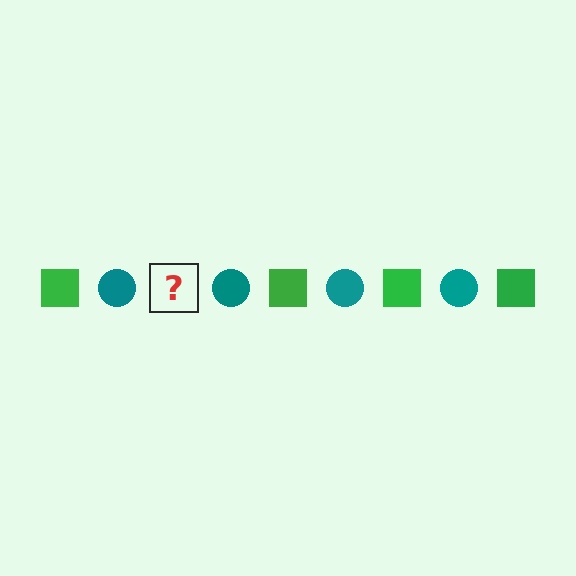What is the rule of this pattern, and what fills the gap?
The rule is that the pattern alternates between green square and teal circle. The gap should be filled with a green square.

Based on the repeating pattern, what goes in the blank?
The blank should be a green square.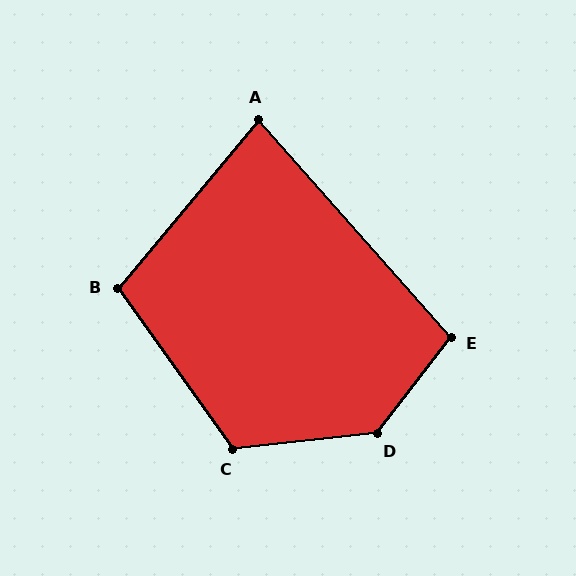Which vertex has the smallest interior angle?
A, at approximately 81 degrees.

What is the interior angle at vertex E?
Approximately 101 degrees (obtuse).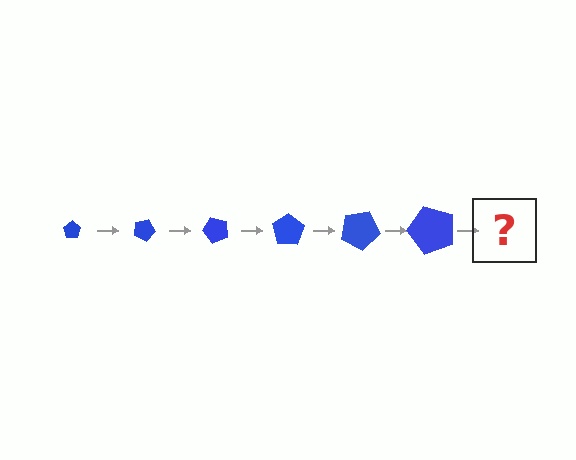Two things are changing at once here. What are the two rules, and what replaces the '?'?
The two rules are that the pentagon grows larger each step and it rotates 25 degrees each step. The '?' should be a pentagon, larger than the previous one and rotated 150 degrees from the start.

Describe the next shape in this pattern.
It should be a pentagon, larger than the previous one and rotated 150 degrees from the start.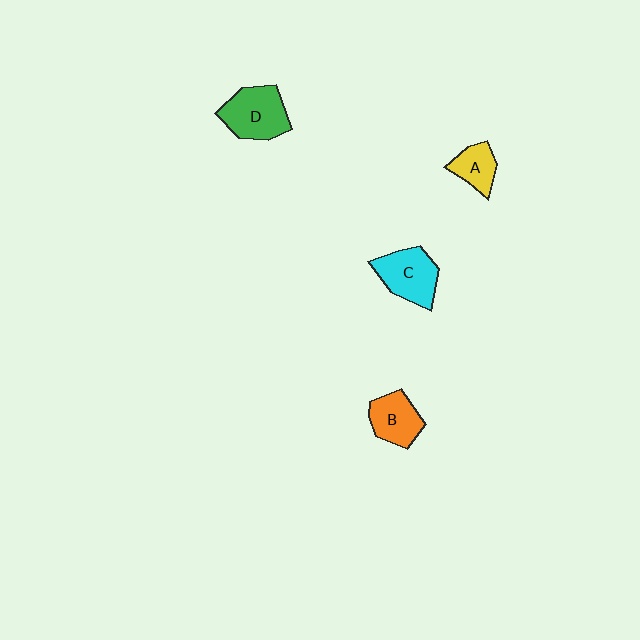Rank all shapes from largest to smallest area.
From largest to smallest: D (green), C (cyan), B (orange), A (yellow).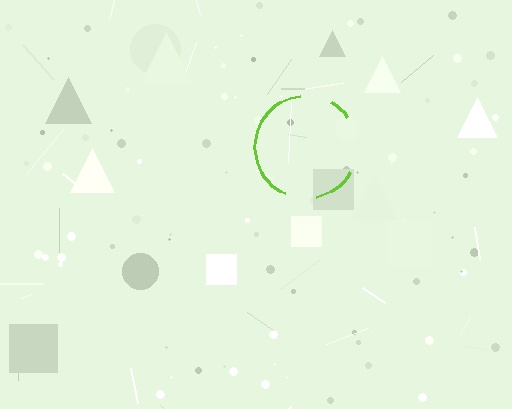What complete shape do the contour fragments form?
The contour fragments form a circle.